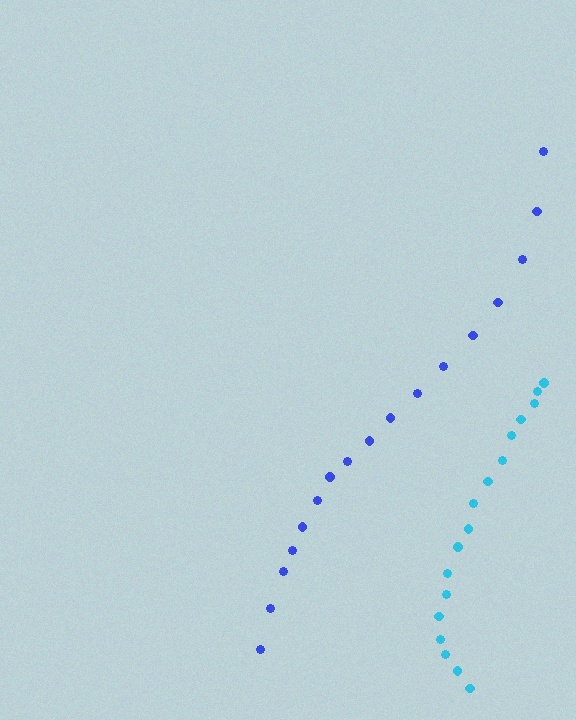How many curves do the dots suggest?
There are 2 distinct paths.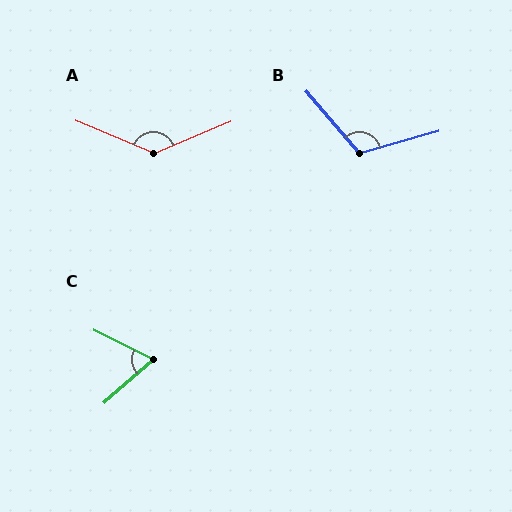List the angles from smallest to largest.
C (68°), B (115°), A (134°).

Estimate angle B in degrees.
Approximately 115 degrees.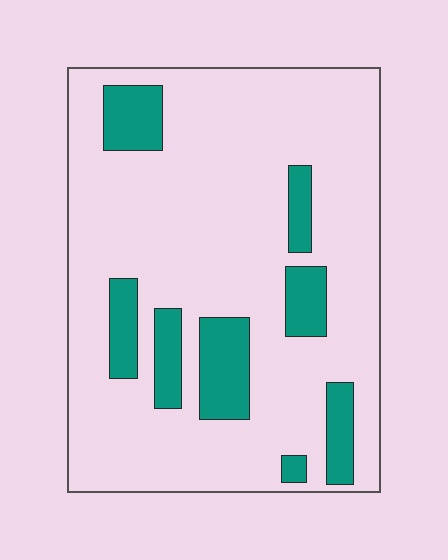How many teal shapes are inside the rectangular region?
8.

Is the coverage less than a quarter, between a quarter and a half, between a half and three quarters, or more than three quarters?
Less than a quarter.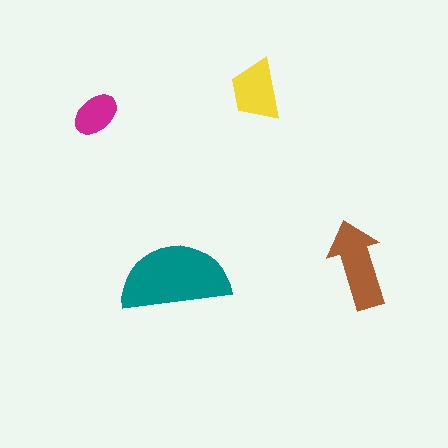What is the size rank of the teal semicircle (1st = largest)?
1st.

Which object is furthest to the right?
The brown arrow is rightmost.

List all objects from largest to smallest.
The teal semicircle, the brown arrow, the yellow trapezoid, the magenta ellipse.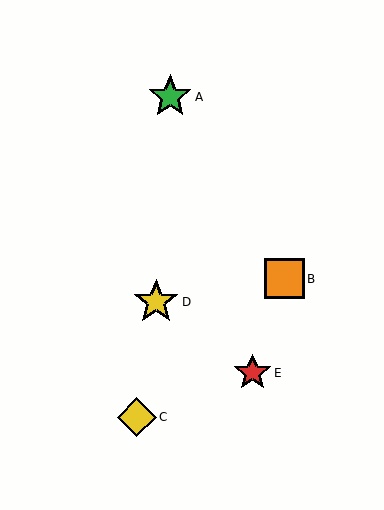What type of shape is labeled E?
Shape E is a red star.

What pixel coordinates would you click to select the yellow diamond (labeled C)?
Click at (137, 417) to select the yellow diamond C.